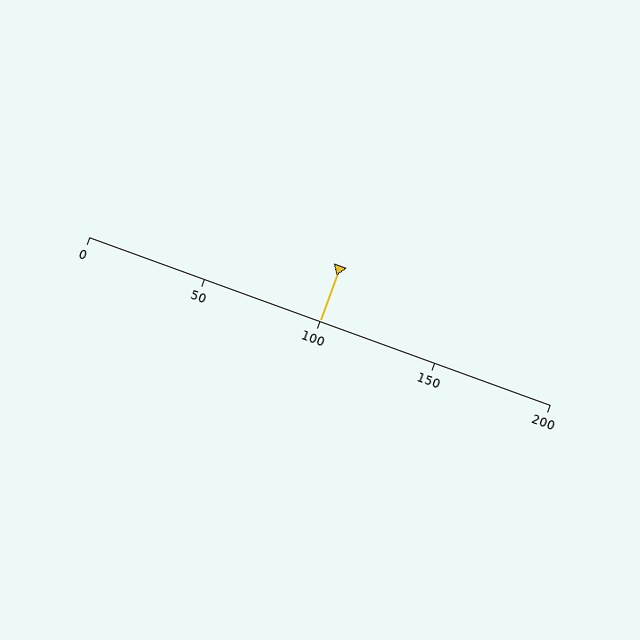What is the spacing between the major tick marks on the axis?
The major ticks are spaced 50 apart.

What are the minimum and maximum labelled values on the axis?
The axis runs from 0 to 200.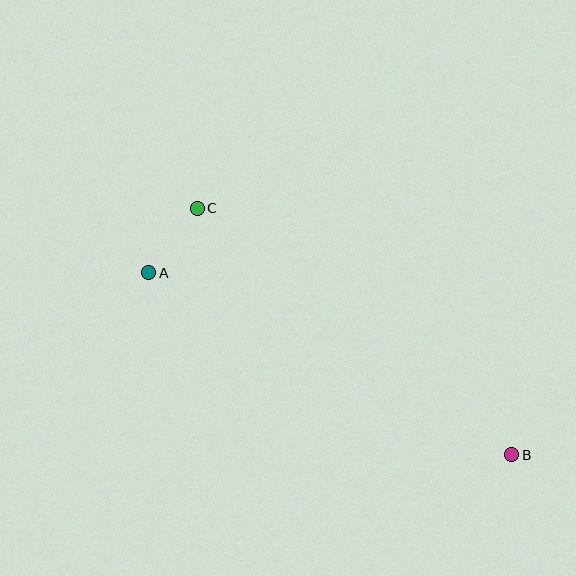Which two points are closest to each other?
Points A and C are closest to each other.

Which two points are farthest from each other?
Points A and B are farthest from each other.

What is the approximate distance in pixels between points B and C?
The distance between B and C is approximately 399 pixels.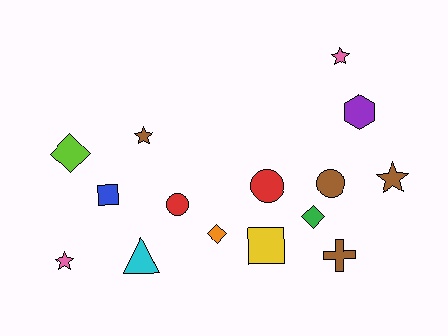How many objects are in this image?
There are 15 objects.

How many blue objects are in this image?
There is 1 blue object.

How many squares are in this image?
There are 2 squares.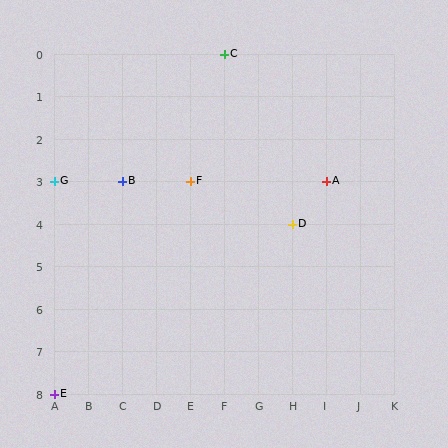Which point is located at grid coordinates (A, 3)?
Point G is at (A, 3).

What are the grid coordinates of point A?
Point A is at grid coordinates (I, 3).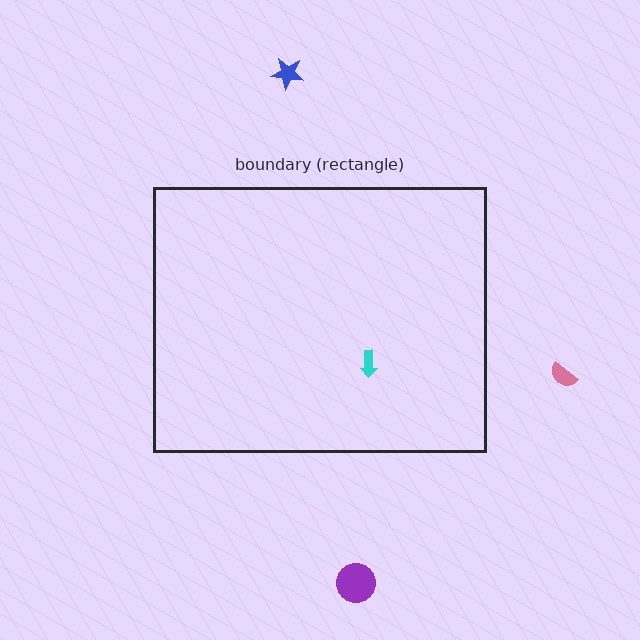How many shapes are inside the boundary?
1 inside, 3 outside.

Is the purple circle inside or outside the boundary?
Outside.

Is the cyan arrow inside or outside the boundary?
Inside.